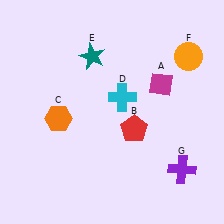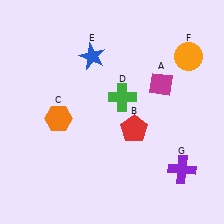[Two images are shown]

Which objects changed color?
D changed from cyan to green. E changed from teal to blue.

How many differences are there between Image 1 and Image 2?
There are 2 differences between the two images.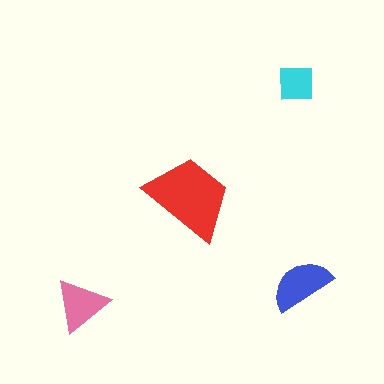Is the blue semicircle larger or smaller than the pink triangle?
Larger.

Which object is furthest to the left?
The pink triangle is leftmost.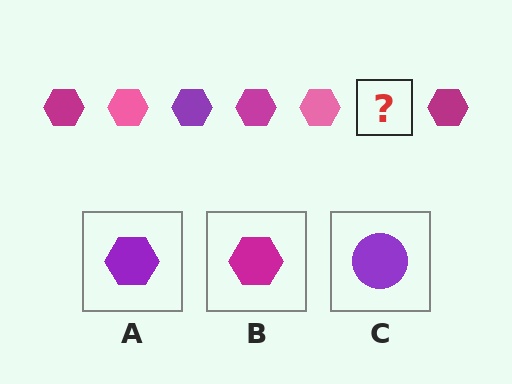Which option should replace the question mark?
Option A.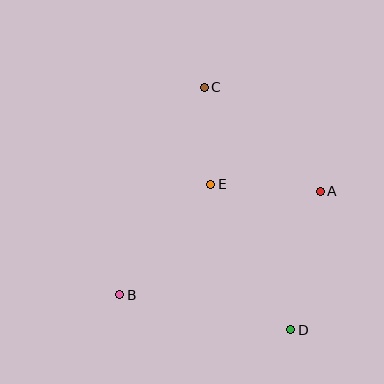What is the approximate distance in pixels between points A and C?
The distance between A and C is approximately 156 pixels.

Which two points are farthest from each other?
Points C and D are farthest from each other.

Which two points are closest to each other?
Points C and E are closest to each other.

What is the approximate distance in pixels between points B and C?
The distance between B and C is approximately 224 pixels.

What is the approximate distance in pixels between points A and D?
The distance between A and D is approximately 141 pixels.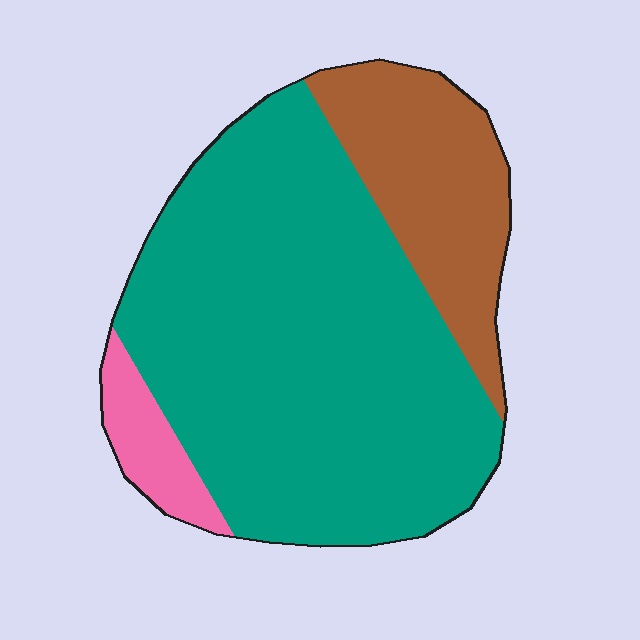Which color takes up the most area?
Teal, at roughly 70%.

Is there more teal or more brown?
Teal.